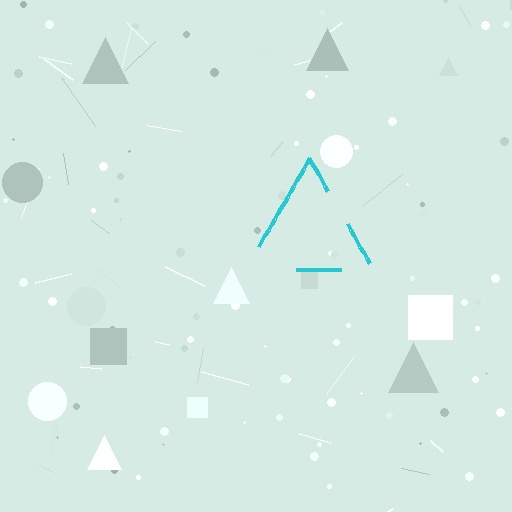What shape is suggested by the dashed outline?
The dashed outline suggests a triangle.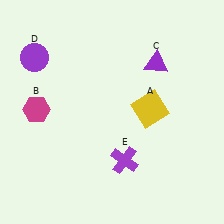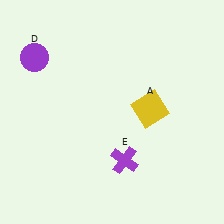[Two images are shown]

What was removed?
The magenta hexagon (B), the purple triangle (C) were removed in Image 2.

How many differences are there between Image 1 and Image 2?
There are 2 differences between the two images.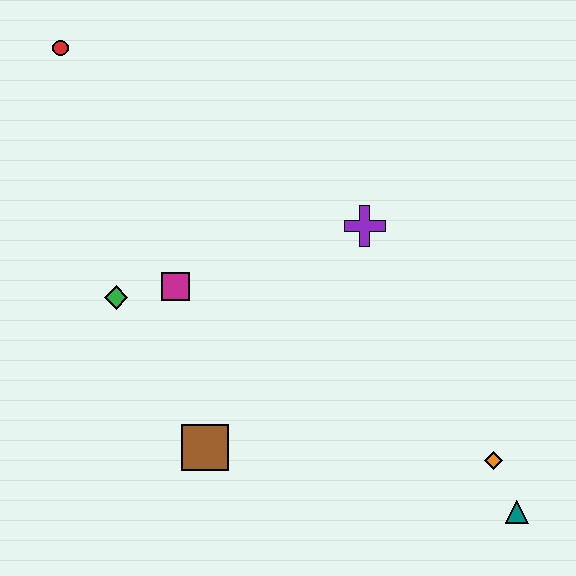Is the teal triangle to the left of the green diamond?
No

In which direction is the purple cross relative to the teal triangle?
The purple cross is above the teal triangle.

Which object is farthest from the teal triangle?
The red circle is farthest from the teal triangle.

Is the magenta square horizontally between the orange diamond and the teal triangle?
No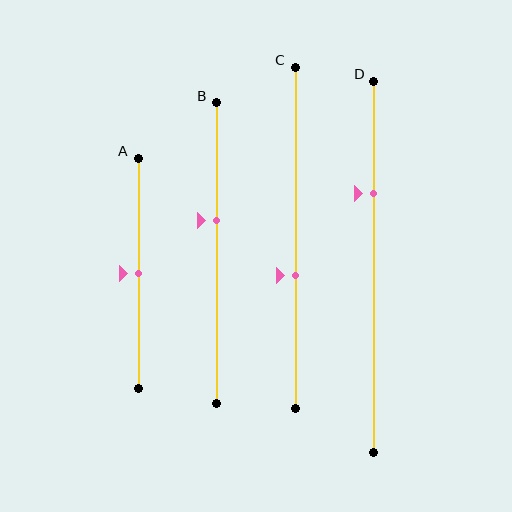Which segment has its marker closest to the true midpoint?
Segment A has its marker closest to the true midpoint.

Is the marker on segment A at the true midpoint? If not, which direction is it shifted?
Yes, the marker on segment A is at the true midpoint.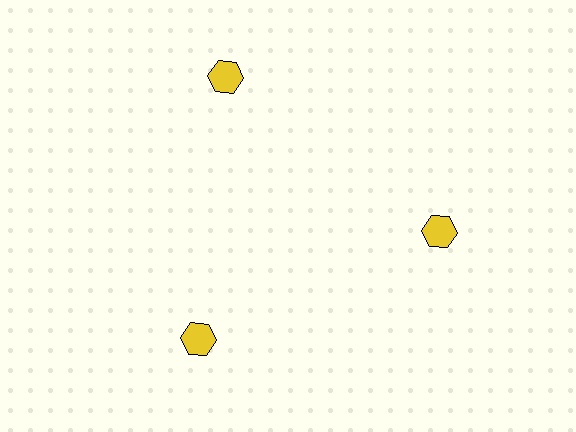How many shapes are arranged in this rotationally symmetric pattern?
There are 3 shapes, arranged in 3 groups of 1.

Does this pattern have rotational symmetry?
Yes, this pattern has 3-fold rotational symmetry. It looks the same after rotating 120 degrees around the center.